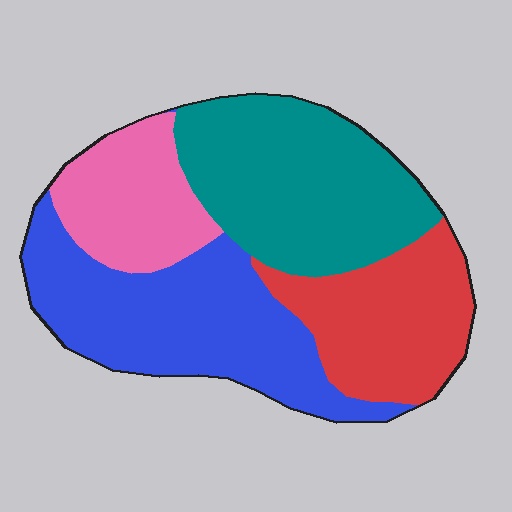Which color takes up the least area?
Pink, at roughly 15%.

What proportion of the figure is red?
Red covers roughly 20% of the figure.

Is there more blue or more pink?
Blue.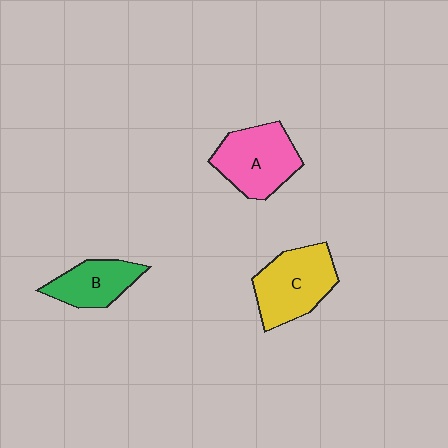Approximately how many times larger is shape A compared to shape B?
Approximately 1.4 times.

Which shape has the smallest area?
Shape B (green).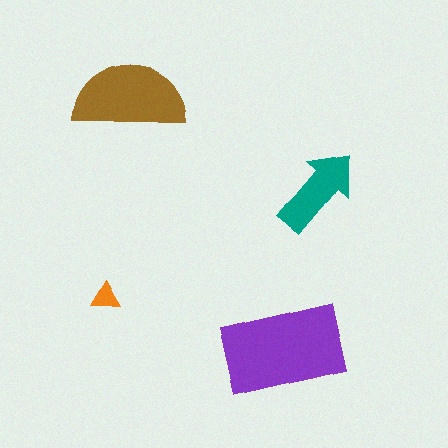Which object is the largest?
The purple rectangle.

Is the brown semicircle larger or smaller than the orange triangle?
Larger.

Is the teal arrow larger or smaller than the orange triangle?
Larger.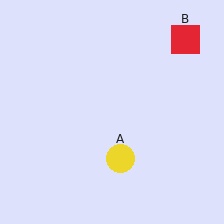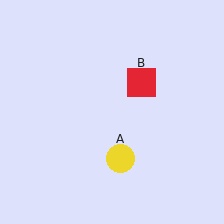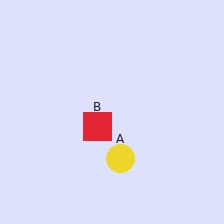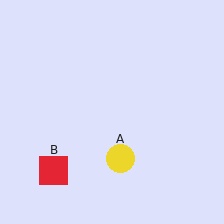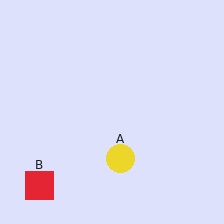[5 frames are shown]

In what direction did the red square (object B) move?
The red square (object B) moved down and to the left.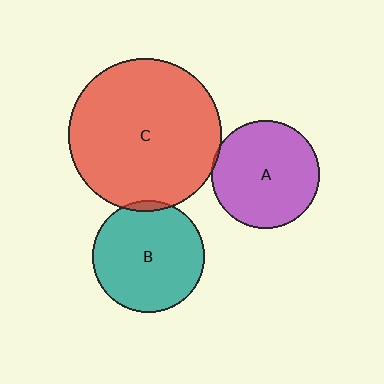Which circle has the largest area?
Circle C (red).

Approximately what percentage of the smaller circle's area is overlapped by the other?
Approximately 5%.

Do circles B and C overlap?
Yes.